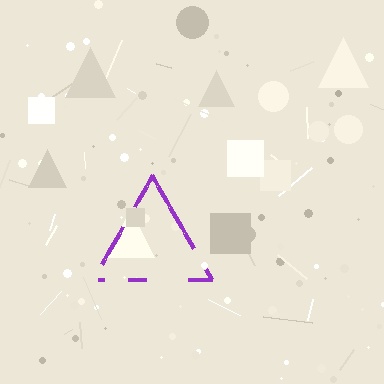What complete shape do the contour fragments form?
The contour fragments form a triangle.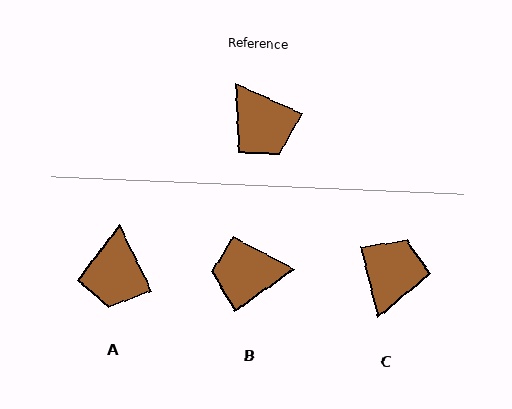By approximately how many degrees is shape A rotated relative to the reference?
Approximately 40 degrees clockwise.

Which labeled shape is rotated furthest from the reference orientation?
C, about 127 degrees away.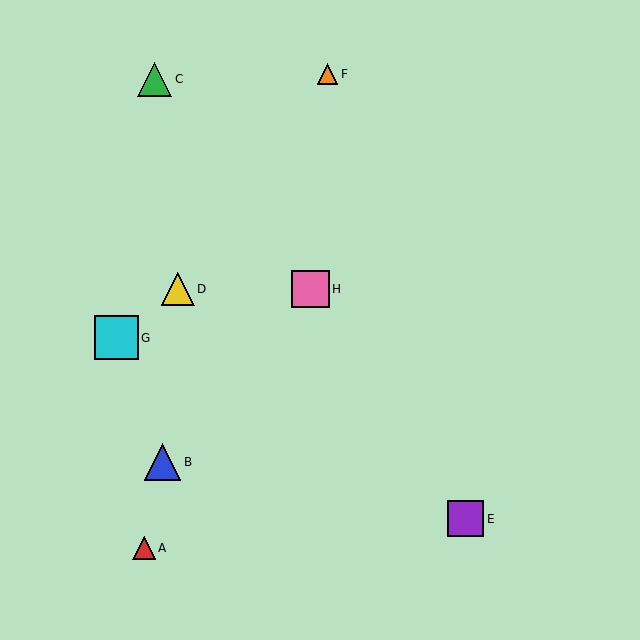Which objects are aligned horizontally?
Objects D, H are aligned horizontally.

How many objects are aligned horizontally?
2 objects (D, H) are aligned horizontally.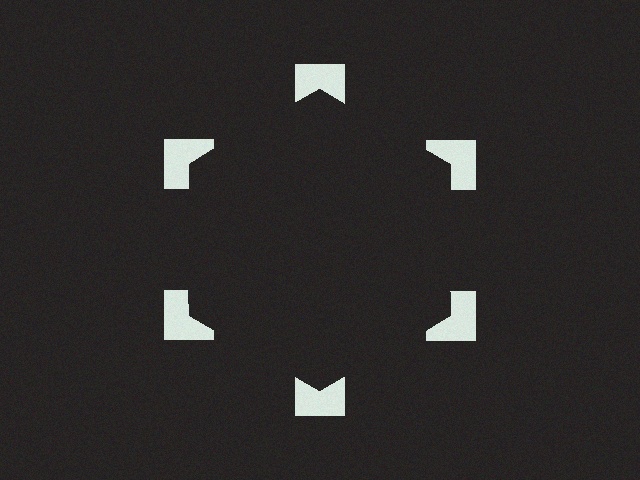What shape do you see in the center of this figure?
An illusory hexagon — its edges are inferred from the aligned wedge cuts in the notched squares, not physically drawn.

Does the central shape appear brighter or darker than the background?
It typically appears slightly darker than the background, even though no actual brightness change is drawn.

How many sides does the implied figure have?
6 sides.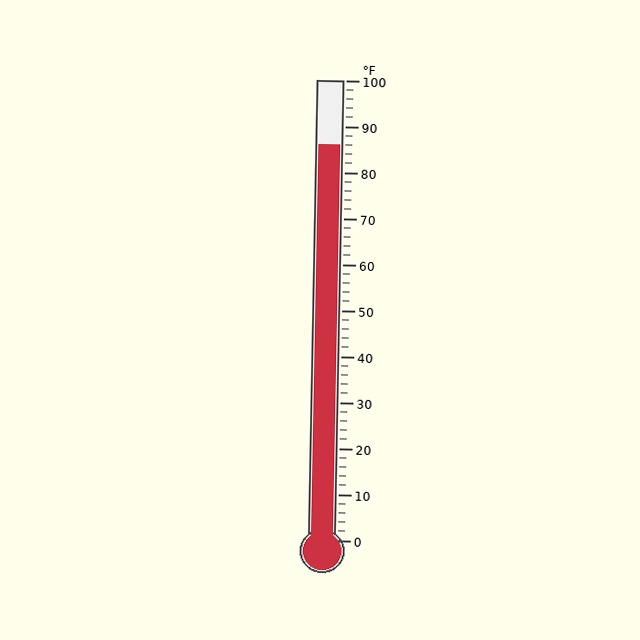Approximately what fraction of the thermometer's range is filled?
The thermometer is filled to approximately 85% of its range.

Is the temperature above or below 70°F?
The temperature is above 70°F.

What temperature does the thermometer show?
The thermometer shows approximately 86°F.